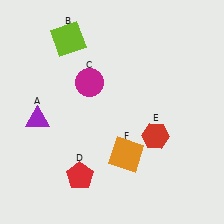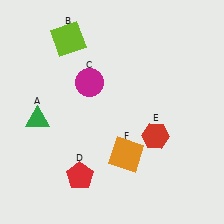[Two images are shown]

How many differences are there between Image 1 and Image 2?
There is 1 difference between the two images.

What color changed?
The triangle (A) changed from purple in Image 1 to green in Image 2.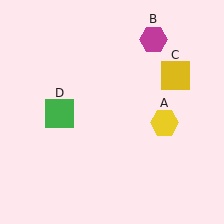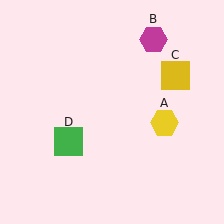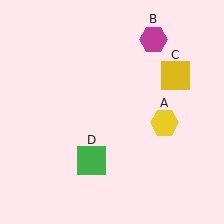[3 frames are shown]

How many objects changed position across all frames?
1 object changed position: green square (object D).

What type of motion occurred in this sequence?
The green square (object D) rotated counterclockwise around the center of the scene.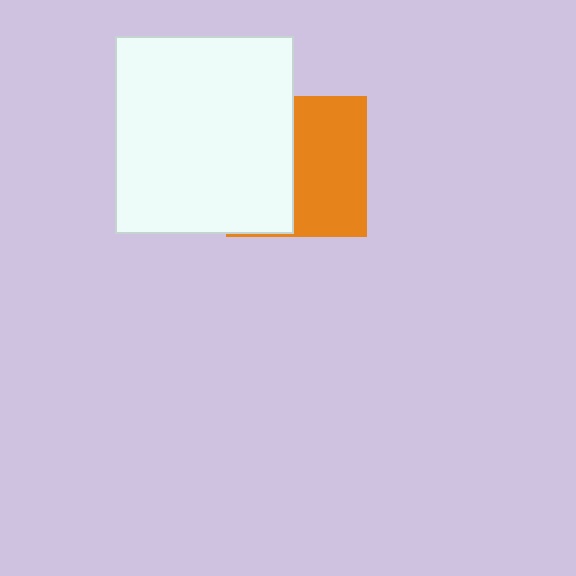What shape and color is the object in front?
The object in front is a white rectangle.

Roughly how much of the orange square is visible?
About half of it is visible (roughly 53%).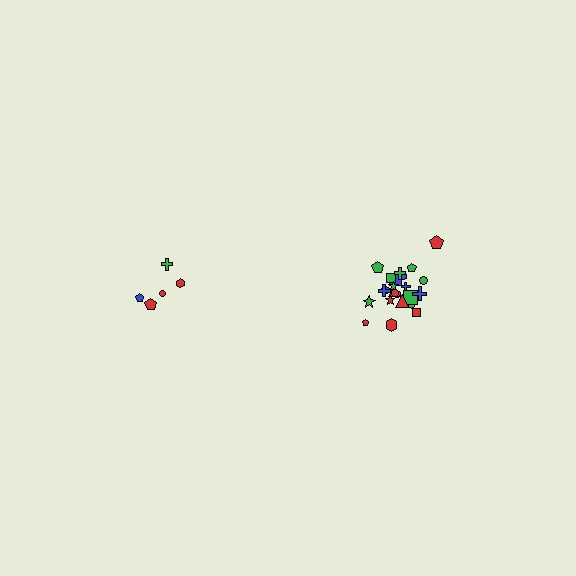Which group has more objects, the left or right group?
The right group.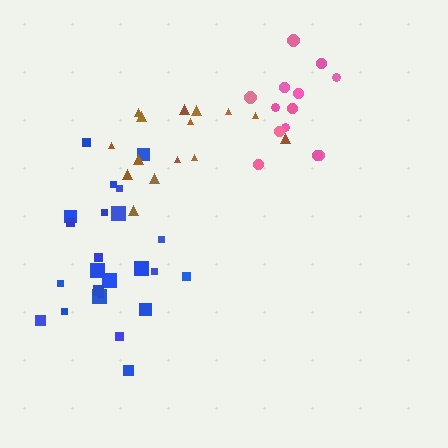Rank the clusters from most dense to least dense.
blue, brown, pink.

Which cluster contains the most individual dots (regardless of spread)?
Blue (25).